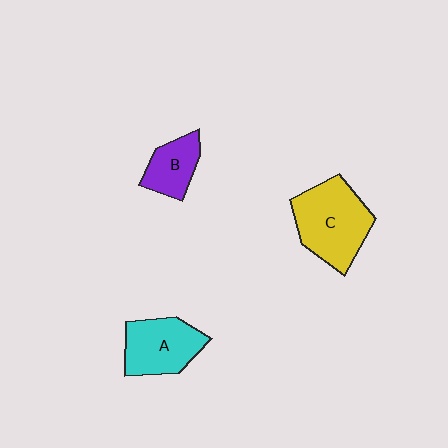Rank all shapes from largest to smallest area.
From largest to smallest: C (yellow), A (cyan), B (purple).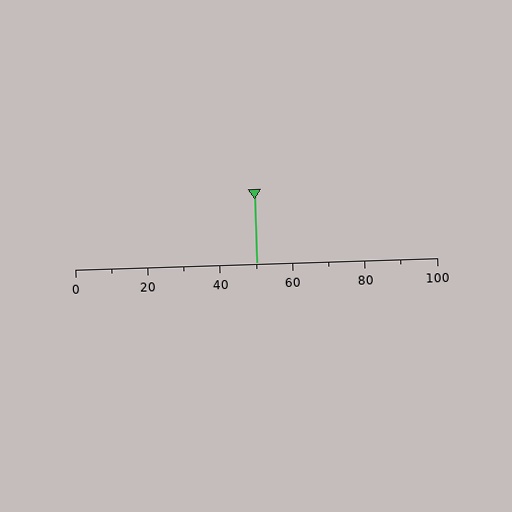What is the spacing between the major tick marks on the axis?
The major ticks are spaced 20 apart.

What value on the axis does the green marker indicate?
The marker indicates approximately 50.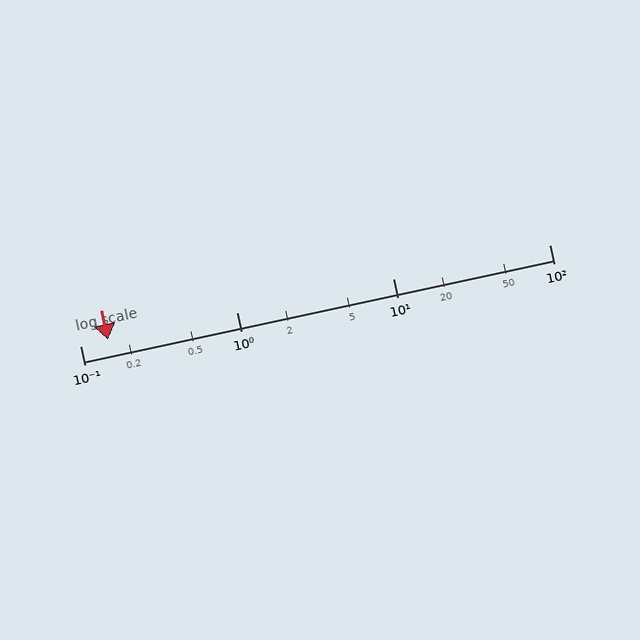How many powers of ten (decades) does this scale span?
The scale spans 3 decades, from 0.1 to 100.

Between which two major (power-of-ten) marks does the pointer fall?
The pointer is between 0.1 and 1.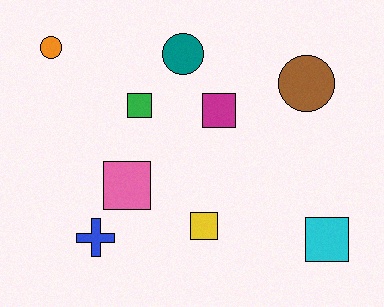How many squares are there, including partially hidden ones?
There are 5 squares.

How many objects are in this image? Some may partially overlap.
There are 9 objects.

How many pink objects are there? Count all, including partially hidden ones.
There is 1 pink object.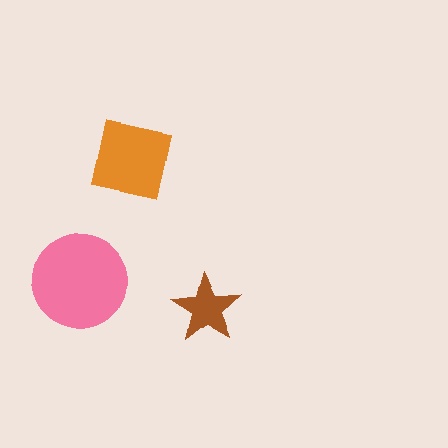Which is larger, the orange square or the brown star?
The orange square.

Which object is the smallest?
The brown star.